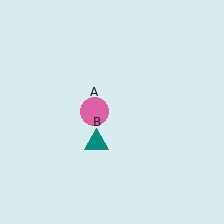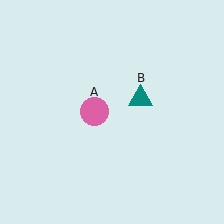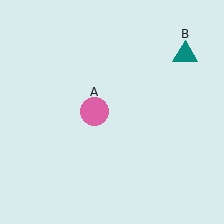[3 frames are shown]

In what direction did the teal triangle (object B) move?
The teal triangle (object B) moved up and to the right.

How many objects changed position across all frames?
1 object changed position: teal triangle (object B).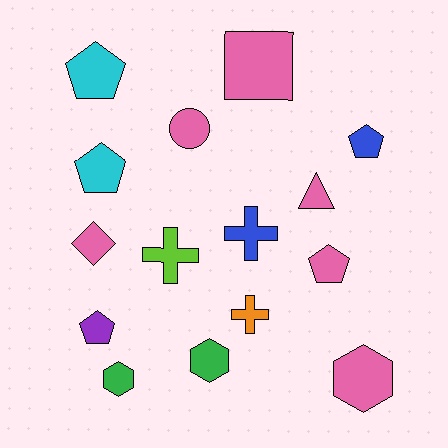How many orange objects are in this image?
There is 1 orange object.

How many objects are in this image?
There are 15 objects.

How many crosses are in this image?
There are 3 crosses.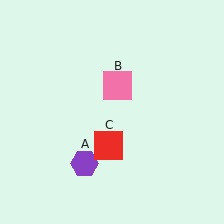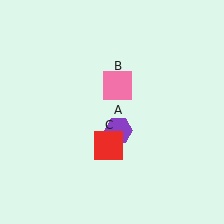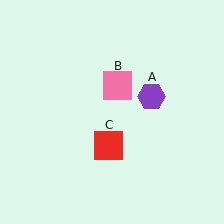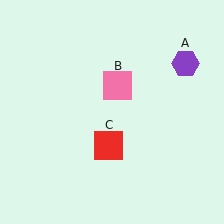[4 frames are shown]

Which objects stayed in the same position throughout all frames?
Pink square (object B) and red square (object C) remained stationary.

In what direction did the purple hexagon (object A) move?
The purple hexagon (object A) moved up and to the right.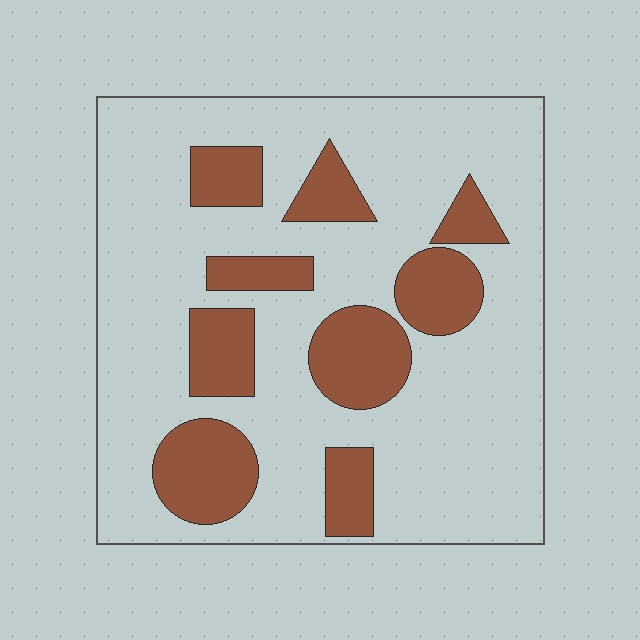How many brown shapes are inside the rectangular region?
9.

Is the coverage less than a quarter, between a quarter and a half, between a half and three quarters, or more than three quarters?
Less than a quarter.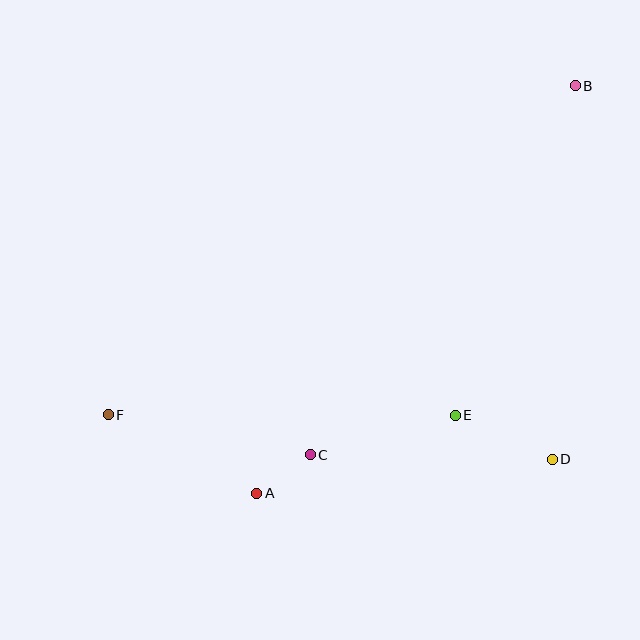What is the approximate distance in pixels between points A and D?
The distance between A and D is approximately 298 pixels.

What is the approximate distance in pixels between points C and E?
The distance between C and E is approximately 150 pixels.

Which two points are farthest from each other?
Points B and F are farthest from each other.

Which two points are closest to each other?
Points A and C are closest to each other.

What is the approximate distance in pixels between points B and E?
The distance between B and E is approximately 351 pixels.